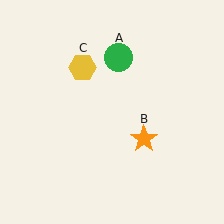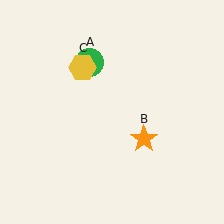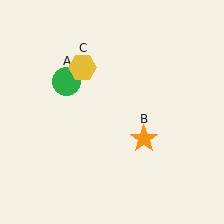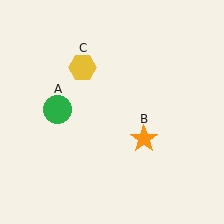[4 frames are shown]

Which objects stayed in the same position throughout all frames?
Orange star (object B) and yellow hexagon (object C) remained stationary.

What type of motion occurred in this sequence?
The green circle (object A) rotated counterclockwise around the center of the scene.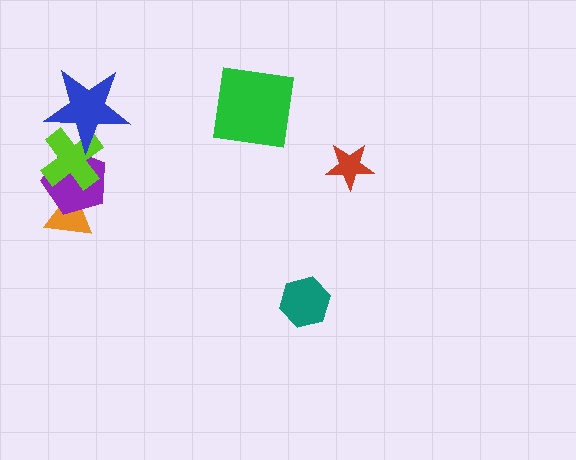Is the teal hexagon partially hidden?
No, no other shape covers it.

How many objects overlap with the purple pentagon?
2 objects overlap with the purple pentagon.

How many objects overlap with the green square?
0 objects overlap with the green square.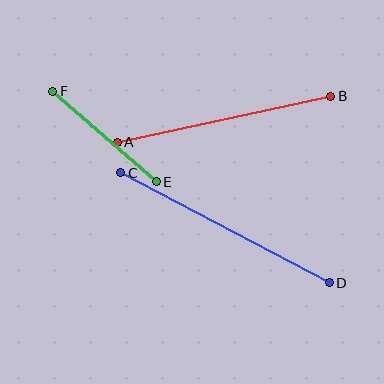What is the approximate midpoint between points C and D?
The midpoint is at approximately (225, 228) pixels.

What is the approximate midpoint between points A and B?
The midpoint is at approximately (224, 119) pixels.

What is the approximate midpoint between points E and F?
The midpoint is at approximately (104, 136) pixels.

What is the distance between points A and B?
The distance is approximately 218 pixels.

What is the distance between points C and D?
The distance is approximately 236 pixels.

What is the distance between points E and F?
The distance is approximately 138 pixels.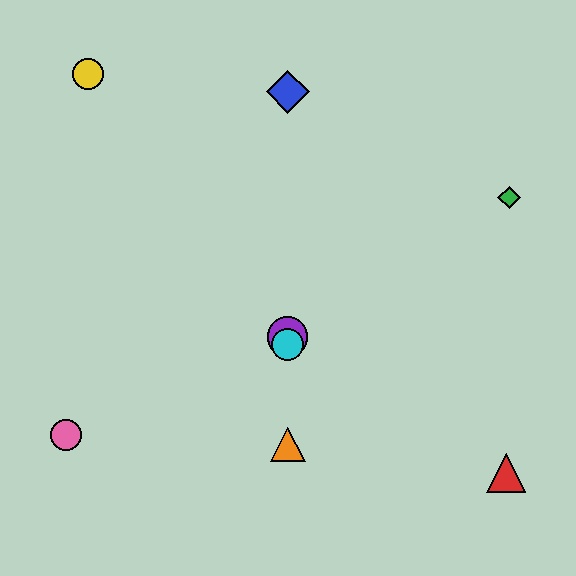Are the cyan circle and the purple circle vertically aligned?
Yes, both are at x≈288.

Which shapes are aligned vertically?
The blue diamond, the purple circle, the orange triangle, the cyan circle are aligned vertically.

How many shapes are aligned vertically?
4 shapes (the blue diamond, the purple circle, the orange triangle, the cyan circle) are aligned vertically.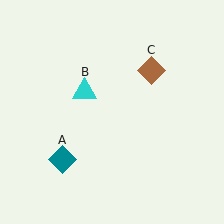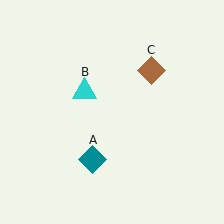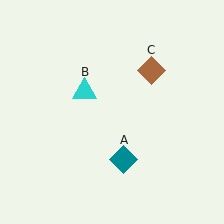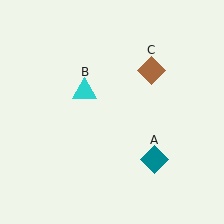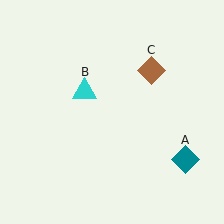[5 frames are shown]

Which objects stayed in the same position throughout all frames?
Cyan triangle (object B) and brown diamond (object C) remained stationary.